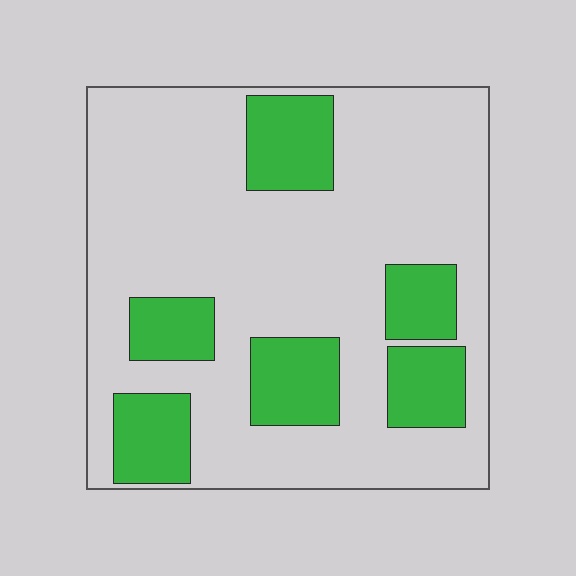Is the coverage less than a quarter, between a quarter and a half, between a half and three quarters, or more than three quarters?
Between a quarter and a half.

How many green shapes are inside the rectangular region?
6.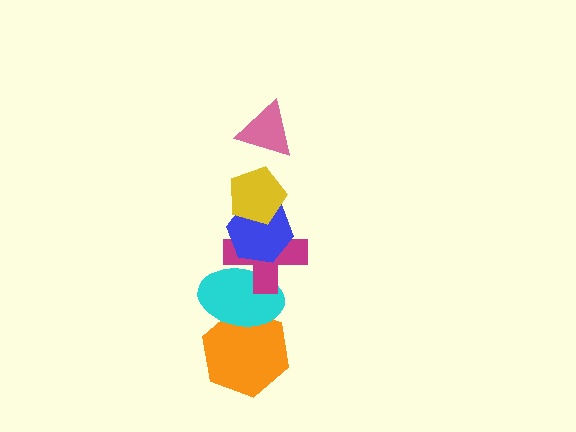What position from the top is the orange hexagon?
The orange hexagon is 6th from the top.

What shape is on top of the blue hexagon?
The yellow pentagon is on top of the blue hexagon.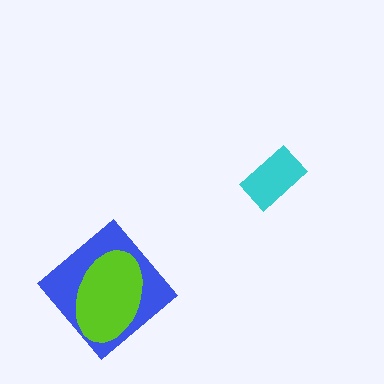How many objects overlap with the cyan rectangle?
0 objects overlap with the cyan rectangle.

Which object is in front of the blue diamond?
The lime ellipse is in front of the blue diamond.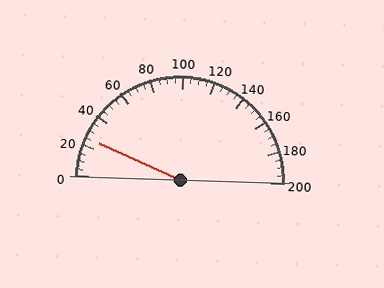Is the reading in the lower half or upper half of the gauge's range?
The reading is in the lower half of the range (0 to 200).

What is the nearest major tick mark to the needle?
The nearest major tick mark is 20.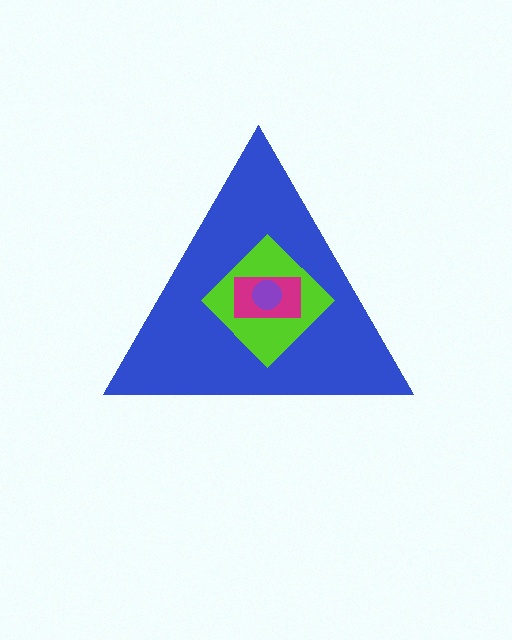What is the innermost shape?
The purple circle.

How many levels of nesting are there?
4.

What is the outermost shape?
The blue triangle.